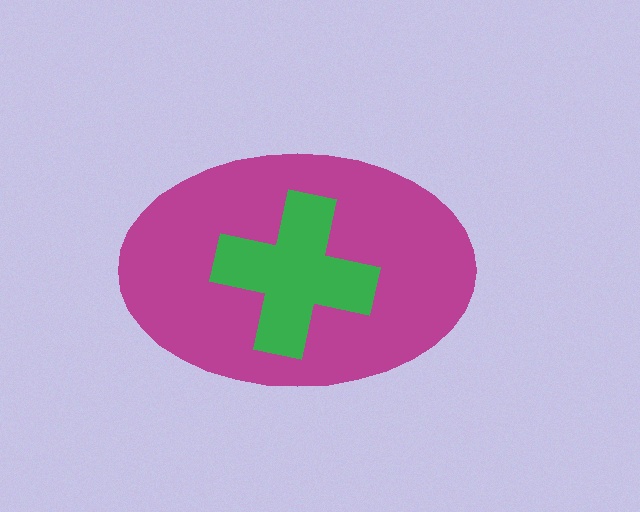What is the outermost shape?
The magenta ellipse.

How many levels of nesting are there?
2.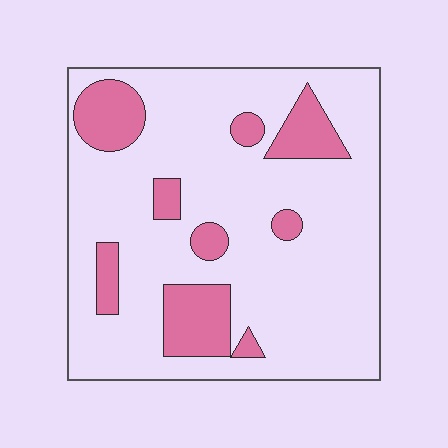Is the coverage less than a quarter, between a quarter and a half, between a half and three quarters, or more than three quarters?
Less than a quarter.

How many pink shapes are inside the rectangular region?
9.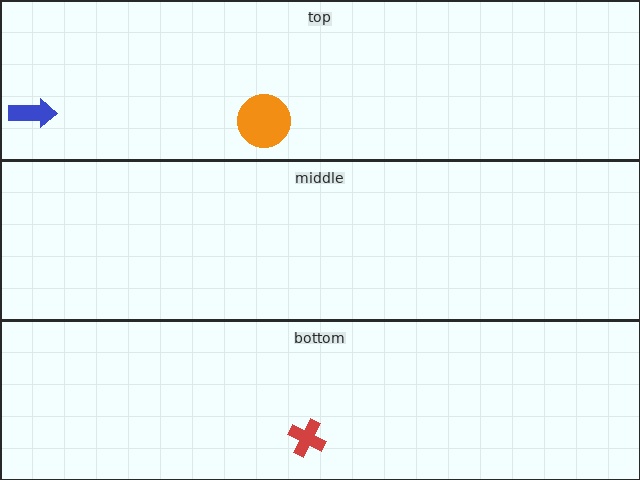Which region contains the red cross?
The bottom region.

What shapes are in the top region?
The blue arrow, the orange circle.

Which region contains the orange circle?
The top region.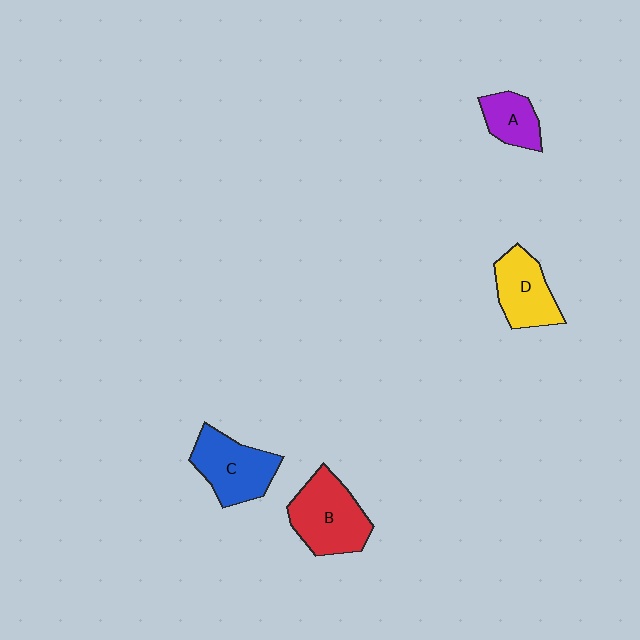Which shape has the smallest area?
Shape A (purple).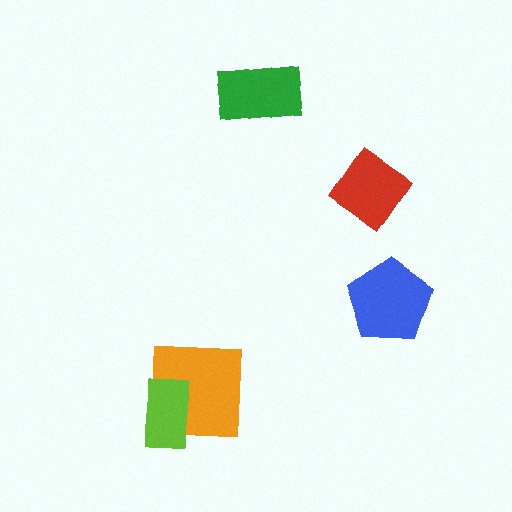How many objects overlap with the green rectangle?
0 objects overlap with the green rectangle.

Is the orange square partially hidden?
Yes, it is partially covered by another shape.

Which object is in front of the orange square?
The lime rectangle is in front of the orange square.